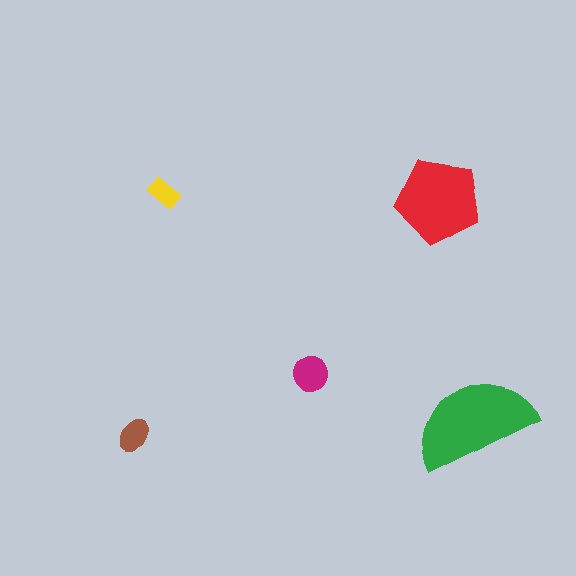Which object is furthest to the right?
The green semicircle is rightmost.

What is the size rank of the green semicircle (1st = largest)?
1st.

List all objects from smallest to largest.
The yellow rectangle, the brown ellipse, the magenta circle, the red pentagon, the green semicircle.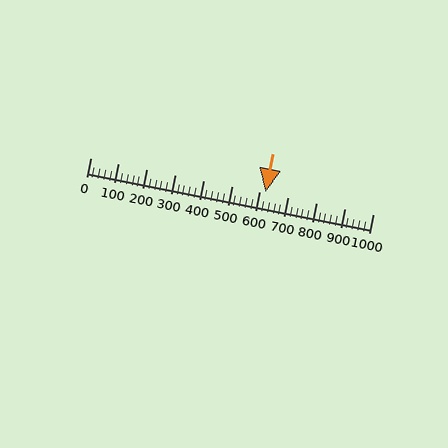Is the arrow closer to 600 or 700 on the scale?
The arrow is closer to 600.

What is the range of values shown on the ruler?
The ruler shows values from 0 to 1000.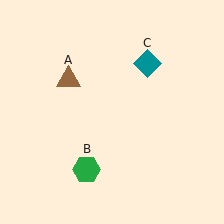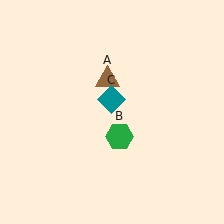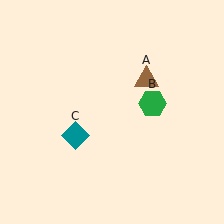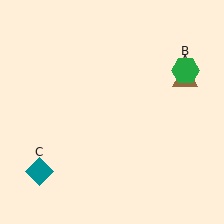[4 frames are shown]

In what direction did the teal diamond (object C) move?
The teal diamond (object C) moved down and to the left.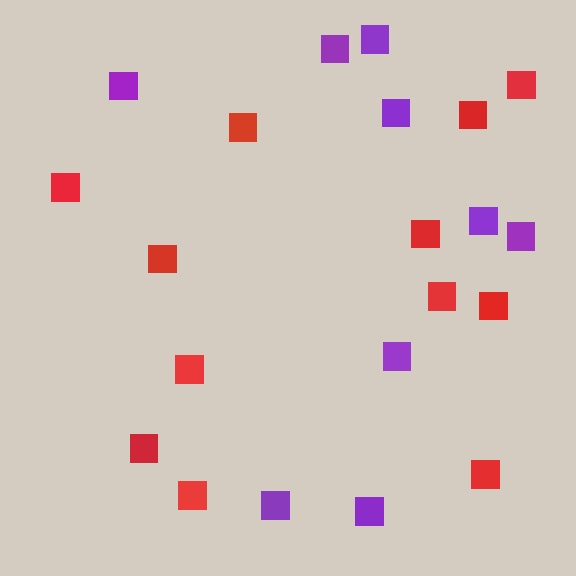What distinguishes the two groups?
There are 2 groups: one group of red squares (12) and one group of purple squares (9).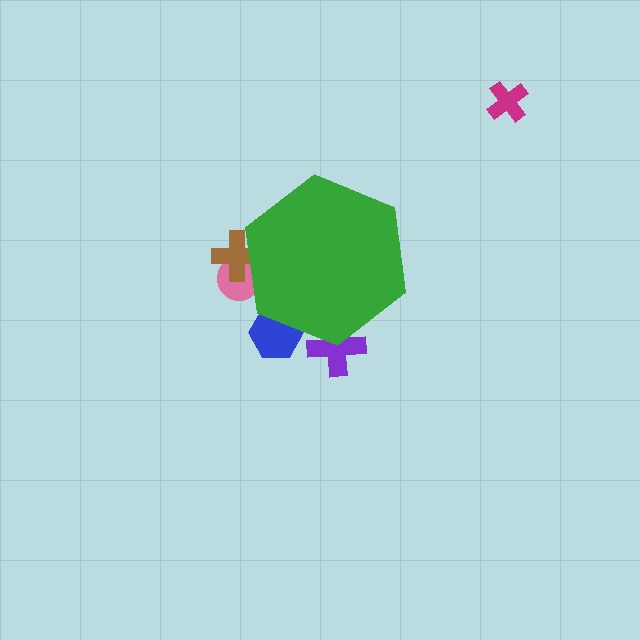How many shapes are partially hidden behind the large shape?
4 shapes are partially hidden.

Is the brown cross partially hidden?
Yes, the brown cross is partially hidden behind the green hexagon.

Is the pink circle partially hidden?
Yes, the pink circle is partially hidden behind the green hexagon.